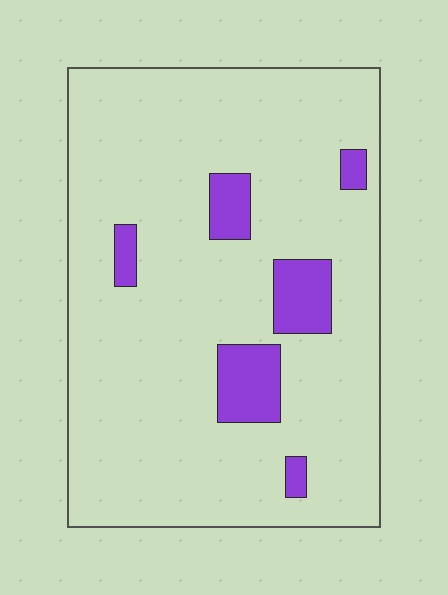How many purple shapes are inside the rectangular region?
6.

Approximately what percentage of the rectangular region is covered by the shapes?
Approximately 10%.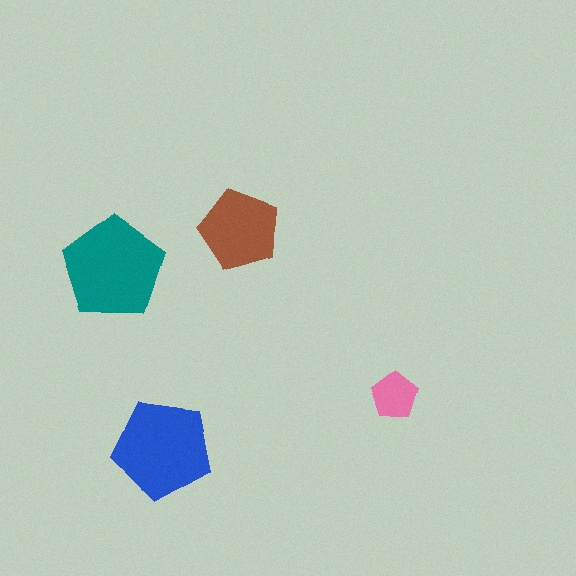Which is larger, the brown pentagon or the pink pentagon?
The brown one.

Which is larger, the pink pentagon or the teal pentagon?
The teal one.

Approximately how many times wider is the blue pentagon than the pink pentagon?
About 2 times wider.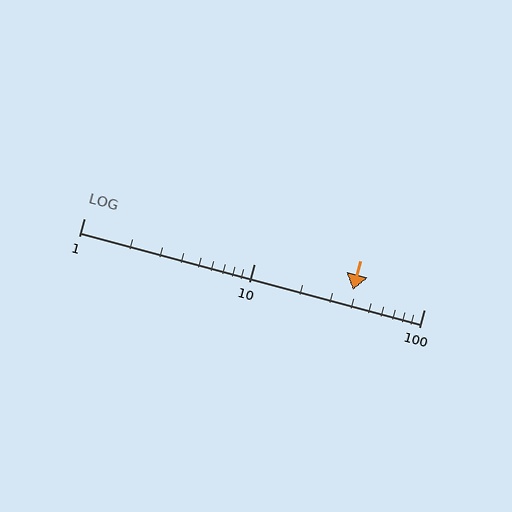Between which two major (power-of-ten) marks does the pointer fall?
The pointer is between 10 and 100.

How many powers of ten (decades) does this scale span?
The scale spans 2 decades, from 1 to 100.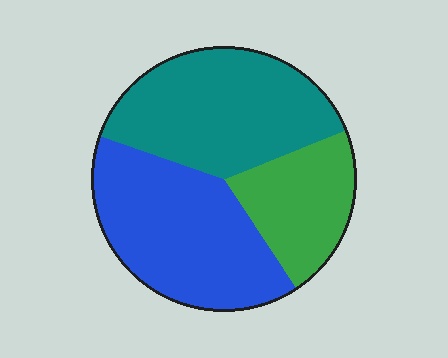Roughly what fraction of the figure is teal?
Teal takes up about two fifths (2/5) of the figure.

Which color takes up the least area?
Green, at roughly 20%.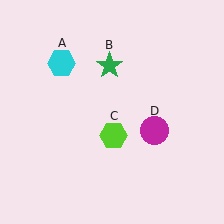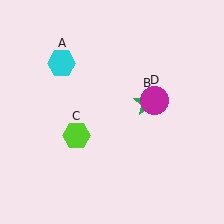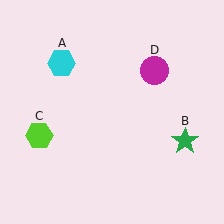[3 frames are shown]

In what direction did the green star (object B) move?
The green star (object B) moved down and to the right.